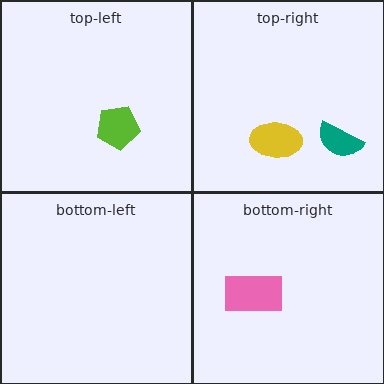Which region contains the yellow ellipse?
The top-right region.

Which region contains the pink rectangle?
The bottom-right region.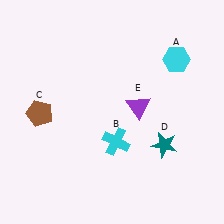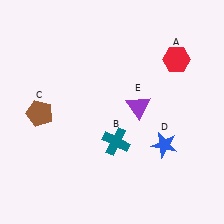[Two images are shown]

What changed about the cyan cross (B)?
In Image 1, B is cyan. In Image 2, it changed to teal.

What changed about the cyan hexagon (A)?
In Image 1, A is cyan. In Image 2, it changed to red.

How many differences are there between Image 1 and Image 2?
There are 3 differences between the two images.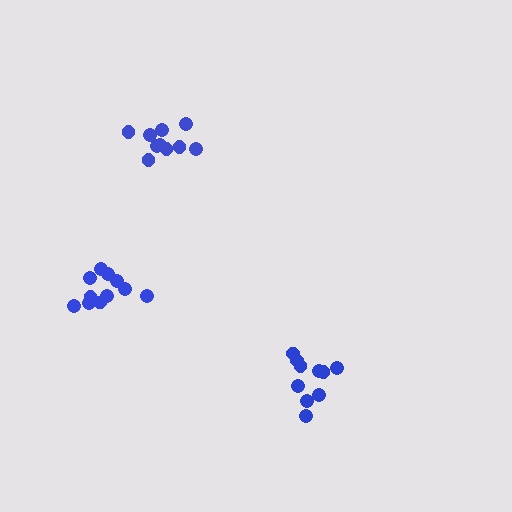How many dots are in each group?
Group 1: 11 dots, Group 2: 10 dots, Group 3: 10 dots (31 total).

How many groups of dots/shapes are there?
There are 3 groups.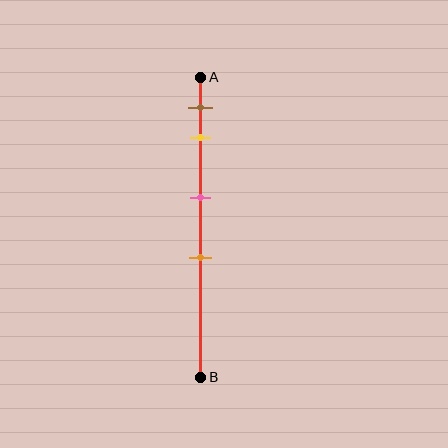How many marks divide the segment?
There are 4 marks dividing the segment.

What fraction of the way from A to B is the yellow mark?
The yellow mark is approximately 20% (0.2) of the way from A to B.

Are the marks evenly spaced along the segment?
No, the marks are not evenly spaced.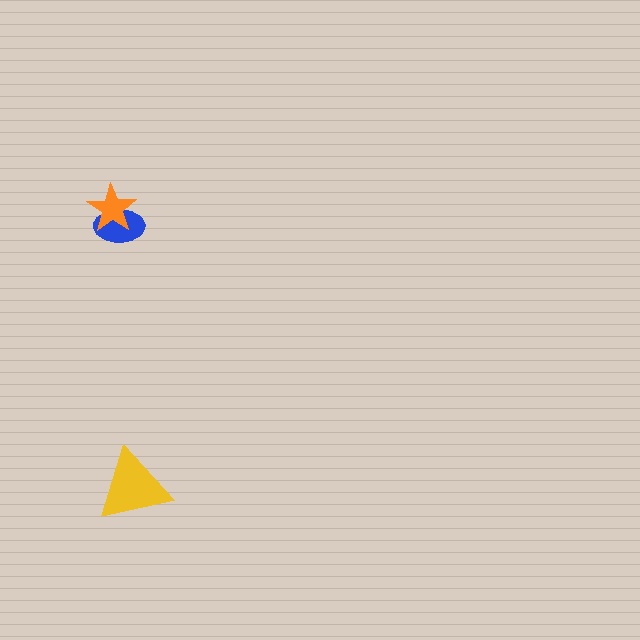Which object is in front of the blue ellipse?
The orange star is in front of the blue ellipse.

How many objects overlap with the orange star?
1 object overlaps with the orange star.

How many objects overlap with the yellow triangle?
0 objects overlap with the yellow triangle.